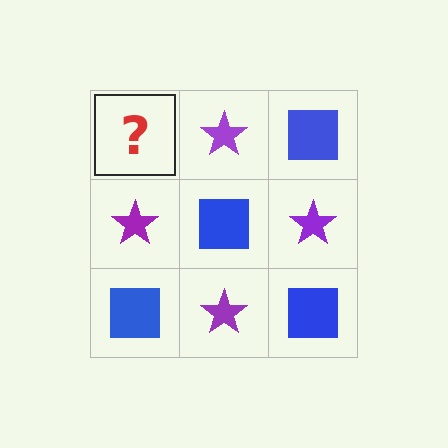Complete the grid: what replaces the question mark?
The question mark should be replaced with a blue square.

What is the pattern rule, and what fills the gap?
The rule is that it alternates blue square and purple star in a checkerboard pattern. The gap should be filled with a blue square.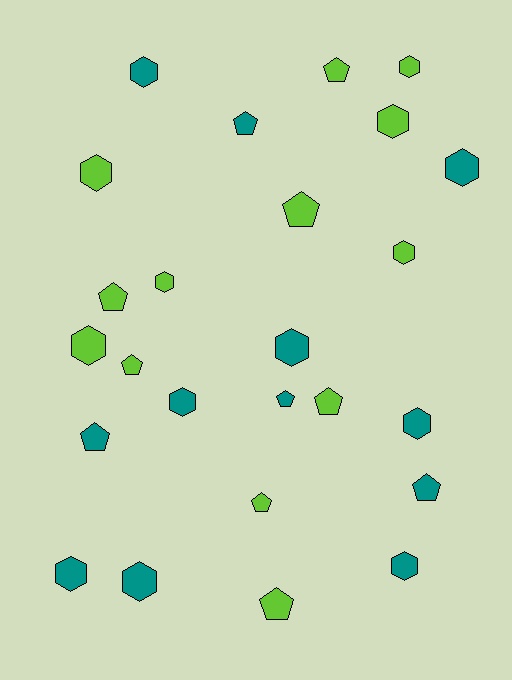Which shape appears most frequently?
Hexagon, with 14 objects.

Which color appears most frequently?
Lime, with 13 objects.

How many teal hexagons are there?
There are 8 teal hexagons.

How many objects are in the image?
There are 25 objects.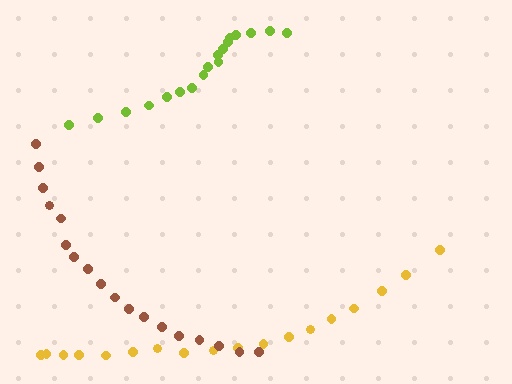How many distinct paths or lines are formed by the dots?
There are 3 distinct paths.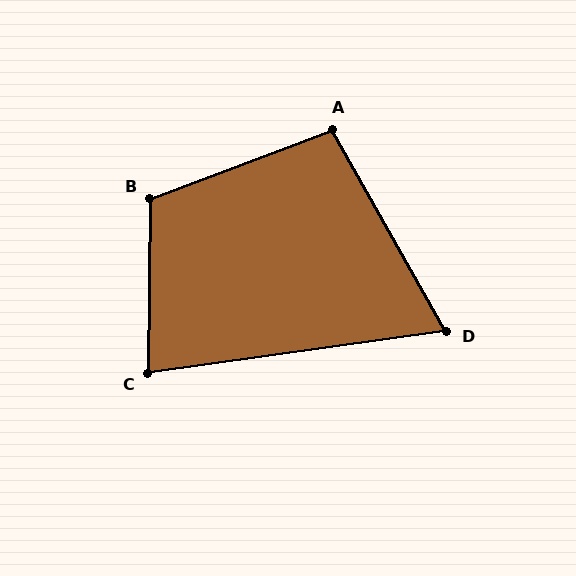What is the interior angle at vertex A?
Approximately 99 degrees (obtuse).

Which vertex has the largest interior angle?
B, at approximately 111 degrees.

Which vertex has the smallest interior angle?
D, at approximately 69 degrees.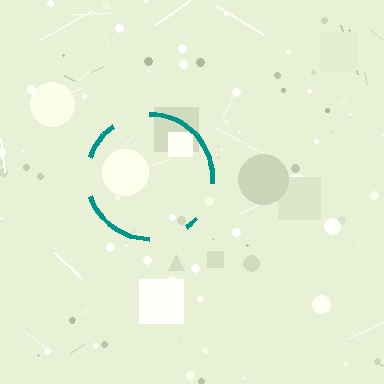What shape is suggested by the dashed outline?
The dashed outline suggests a circle.